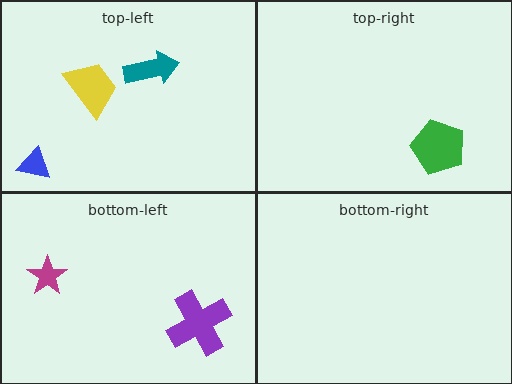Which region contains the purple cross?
The bottom-left region.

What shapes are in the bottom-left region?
The purple cross, the magenta star.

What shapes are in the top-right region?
The green pentagon.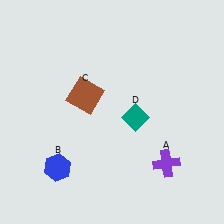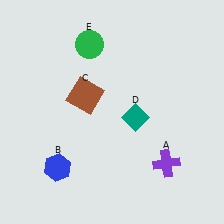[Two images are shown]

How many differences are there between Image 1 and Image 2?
There is 1 difference between the two images.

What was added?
A green circle (E) was added in Image 2.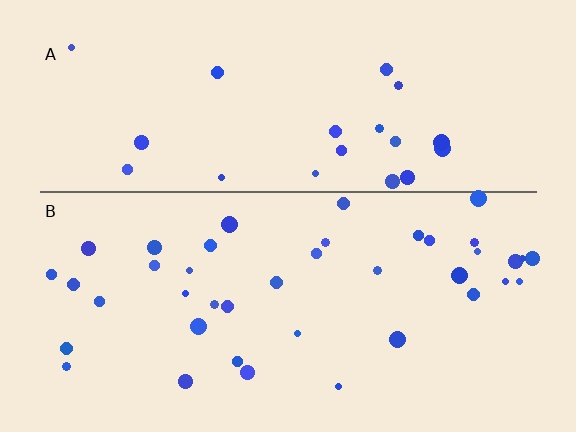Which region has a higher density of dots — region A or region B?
B (the bottom).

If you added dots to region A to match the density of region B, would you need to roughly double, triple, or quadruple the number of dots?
Approximately double.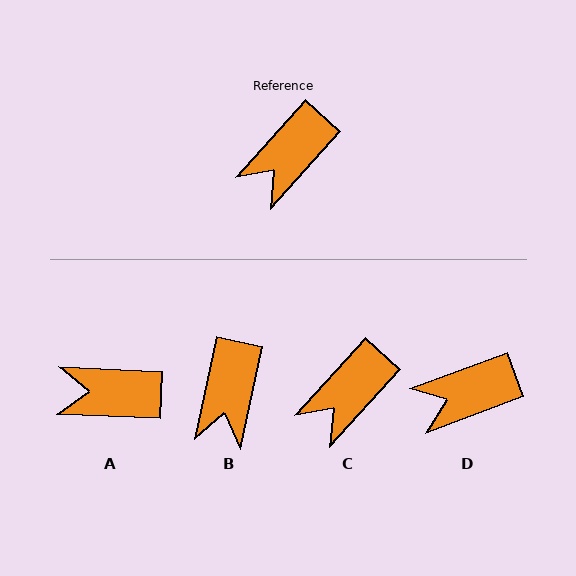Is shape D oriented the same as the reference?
No, it is off by about 28 degrees.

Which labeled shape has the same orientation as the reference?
C.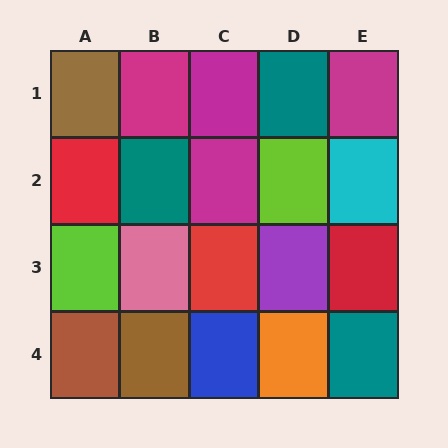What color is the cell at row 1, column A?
Brown.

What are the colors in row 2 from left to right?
Red, teal, magenta, lime, cyan.